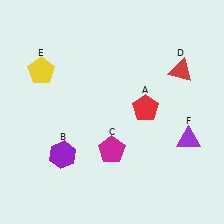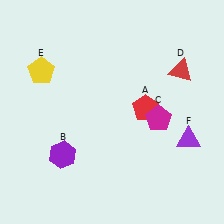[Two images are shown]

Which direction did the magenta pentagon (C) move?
The magenta pentagon (C) moved right.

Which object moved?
The magenta pentagon (C) moved right.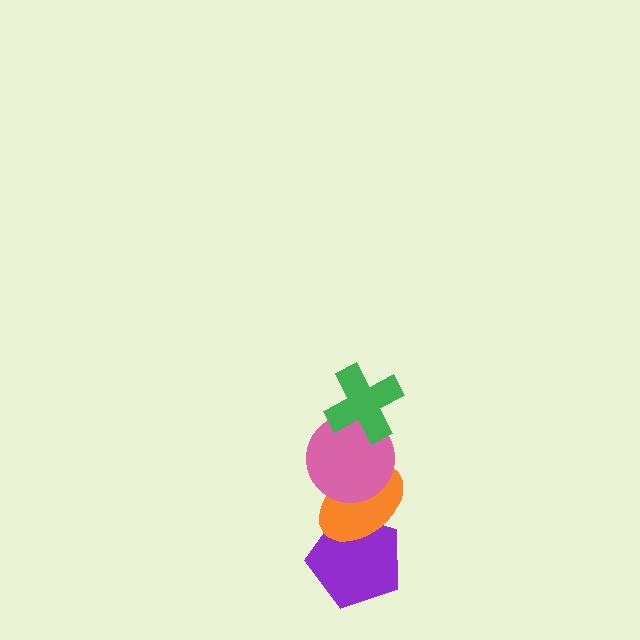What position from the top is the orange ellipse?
The orange ellipse is 3rd from the top.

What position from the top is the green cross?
The green cross is 1st from the top.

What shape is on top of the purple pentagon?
The orange ellipse is on top of the purple pentagon.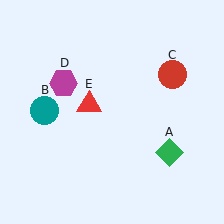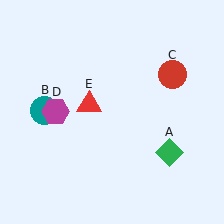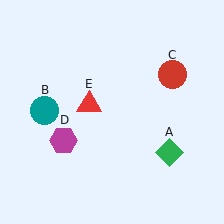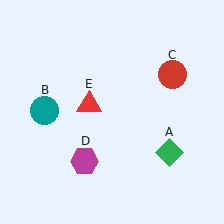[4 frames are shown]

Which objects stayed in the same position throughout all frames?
Green diamond (object A) and teal circle (object B) and red circle (object C) and red triangle (object E) remained stationary.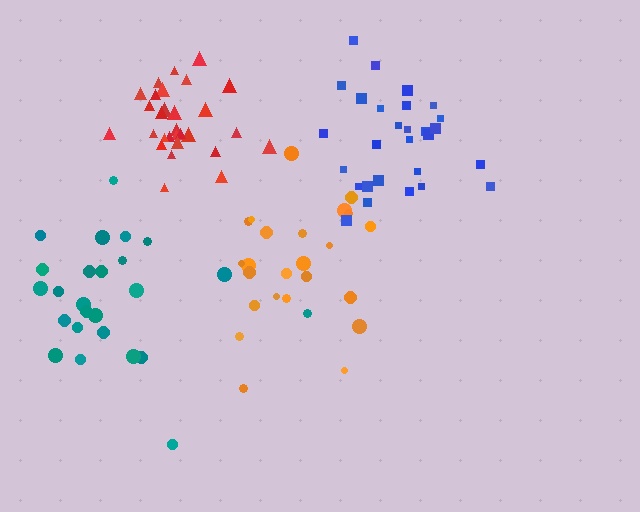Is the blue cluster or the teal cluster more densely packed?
Blue.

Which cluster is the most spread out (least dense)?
Teal.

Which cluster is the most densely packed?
Red.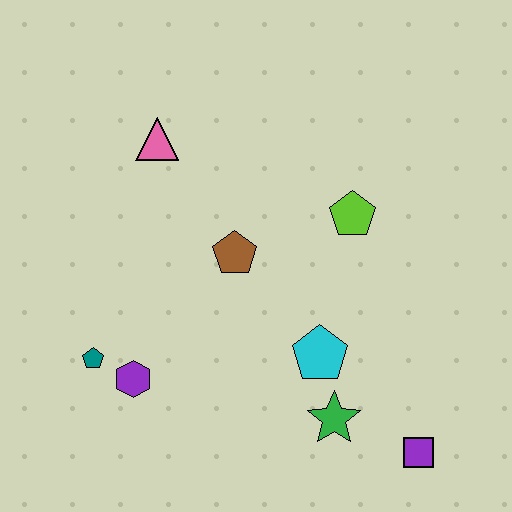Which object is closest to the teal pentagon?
The purple hexagon is closest to the teal pentagon.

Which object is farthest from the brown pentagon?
The purple square is farthest from the brown pentagon.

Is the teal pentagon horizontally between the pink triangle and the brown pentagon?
No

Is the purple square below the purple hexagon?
Yes